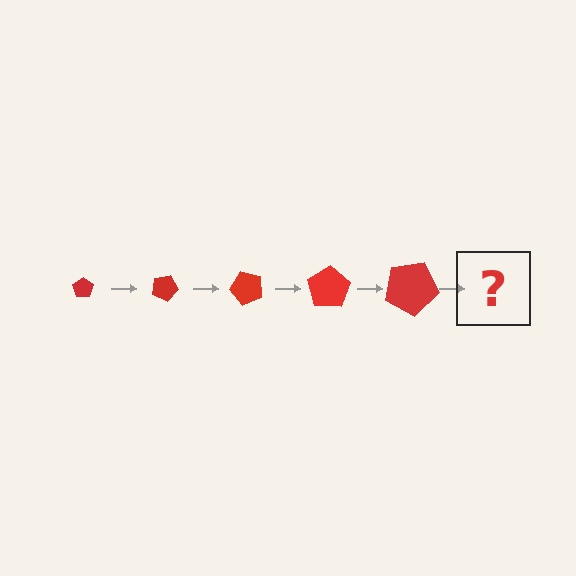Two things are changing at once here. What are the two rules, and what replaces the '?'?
The two rules are that the pentagon grows larger each step and it rotates 25 degrees each step. The '?' should be a pentagon, larger than the previous one and rotated 125 degrees from the start.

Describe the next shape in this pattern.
It should be a pentagon, larger than the previous one and rotated 125 degrees from the start.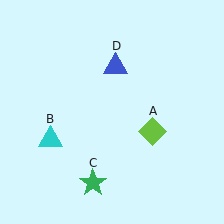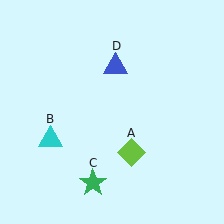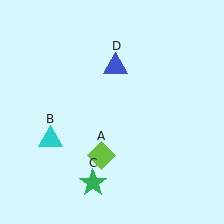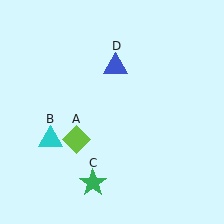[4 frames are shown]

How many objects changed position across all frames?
1 object changed position: lime diamond (object A).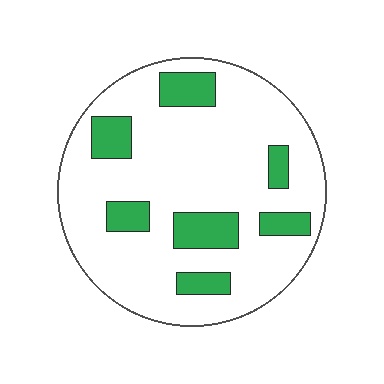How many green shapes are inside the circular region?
7.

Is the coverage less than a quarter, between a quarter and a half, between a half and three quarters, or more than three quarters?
Less than a quarter.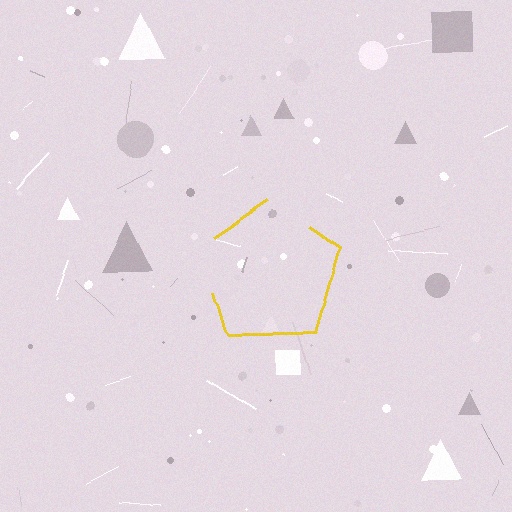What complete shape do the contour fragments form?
The contour fragments form a pentagon.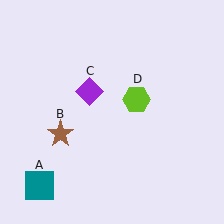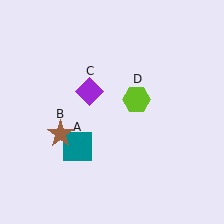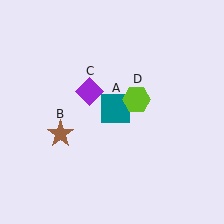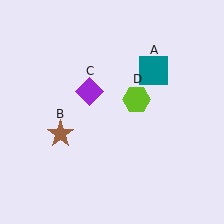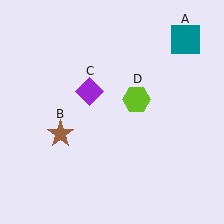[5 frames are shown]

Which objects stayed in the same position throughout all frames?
Brown star (object B) and purple diamond (object C) and lime hexagon (object D) remained stationary.